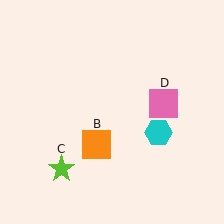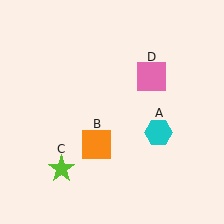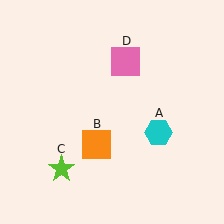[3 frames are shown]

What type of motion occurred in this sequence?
The pink square (object D) rotated counterclockwise around the center of the scene.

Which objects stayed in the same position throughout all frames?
Cyan hexagon (object A) and orange square (object B) and lime star (object C) remained stationary.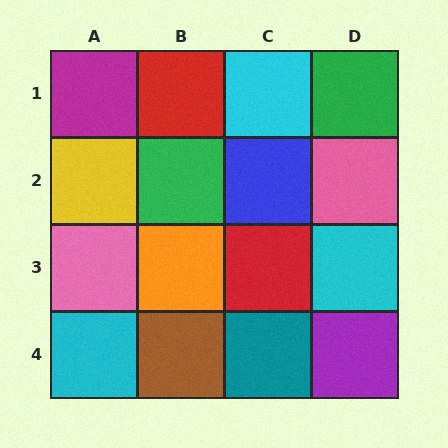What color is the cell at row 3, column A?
Pink.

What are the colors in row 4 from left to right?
Cyan, brown, teal, purple.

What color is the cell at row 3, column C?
Red.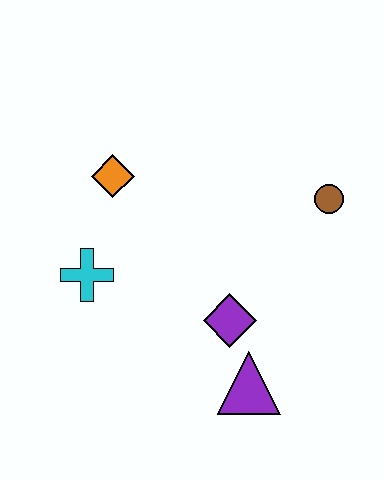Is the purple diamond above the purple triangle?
Yes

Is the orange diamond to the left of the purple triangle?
Yes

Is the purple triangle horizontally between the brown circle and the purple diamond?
Yes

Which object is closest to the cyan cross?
The orange diamond is closest to the cyan cross.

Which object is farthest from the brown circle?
The cyan cross is farthest from the brown circle.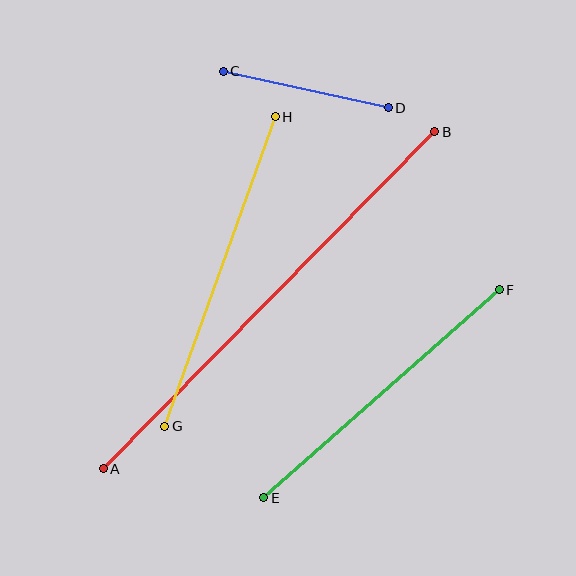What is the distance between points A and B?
The distance is approximately 473 pixels.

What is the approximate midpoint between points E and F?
The midpoint is at approximately (382, 394) pixels.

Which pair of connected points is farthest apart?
Points A and B are farthest apart.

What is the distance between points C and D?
The distance is approximately 169 pixels.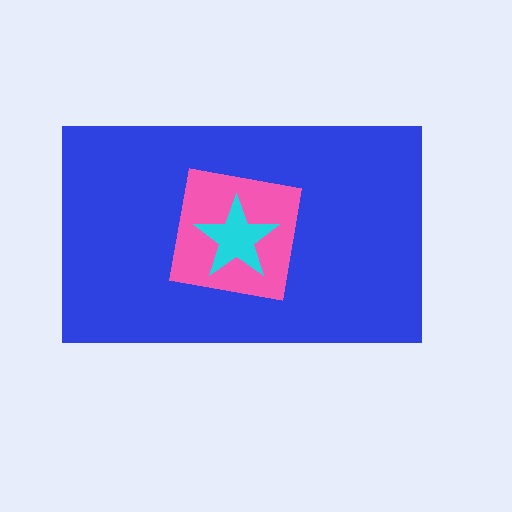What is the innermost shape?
The cyan star.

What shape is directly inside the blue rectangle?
The pink square.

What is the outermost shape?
The blue rectangle.